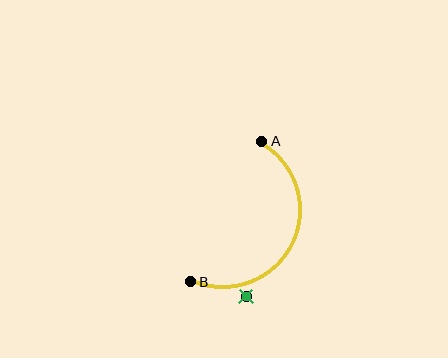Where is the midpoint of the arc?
The arc midpoint is the point on the curve farthest from the straight line joining A and B. It sits to the right of that line.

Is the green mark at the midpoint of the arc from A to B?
No — the green mark does not lie on the arc at all. It sits slightly outside the curve.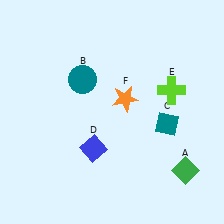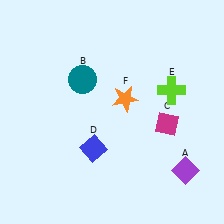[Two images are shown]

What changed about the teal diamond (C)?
In Image 1, C is teal. In Image 2, it changed to magenta.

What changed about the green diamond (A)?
In Image 1, A is green. In Image 2, it changed to purple.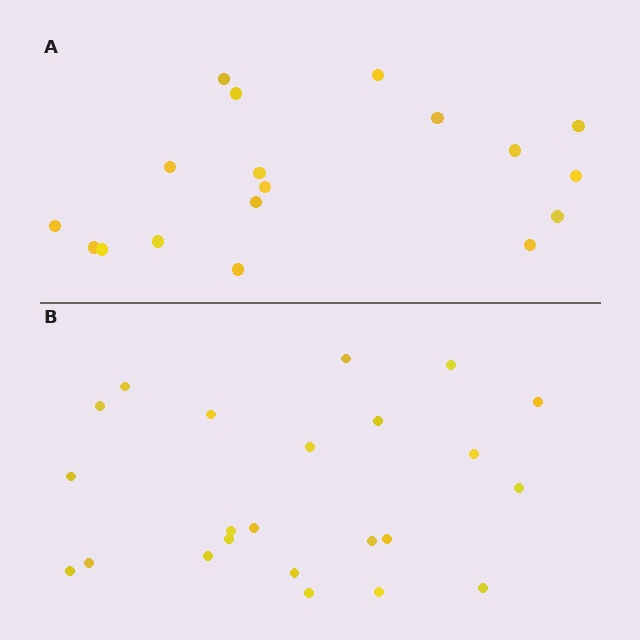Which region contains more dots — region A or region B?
Region B (the bottom region) has more dots.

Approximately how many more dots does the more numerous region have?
Region B has about 5 more dots than region A.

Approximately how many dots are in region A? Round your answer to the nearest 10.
About 20 dots. (The exact count is 18, which rounds to 20.)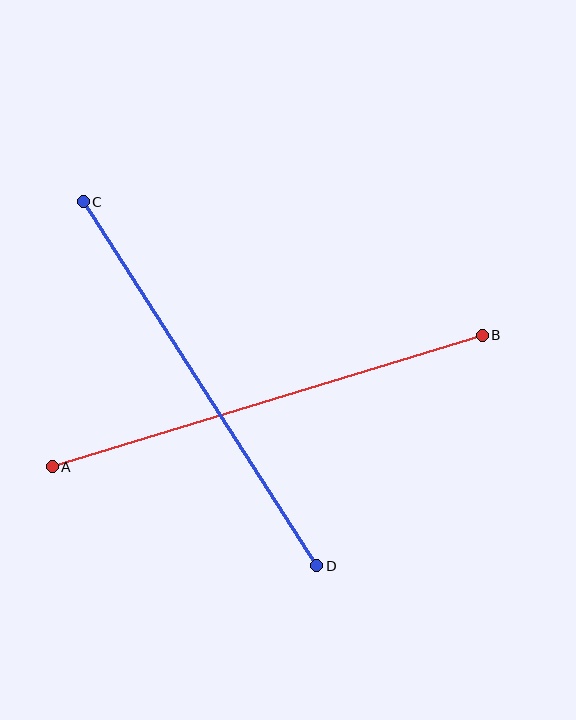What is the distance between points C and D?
The distance is approximately 433 pixels.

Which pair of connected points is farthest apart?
Points A and B are farthest apart.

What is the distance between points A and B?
The distance is approximately 449 pixels.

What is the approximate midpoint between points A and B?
The midpoint is at approximately (267, 401) pixels.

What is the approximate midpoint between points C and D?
The midpoint is at approximately (200, 384) pixels.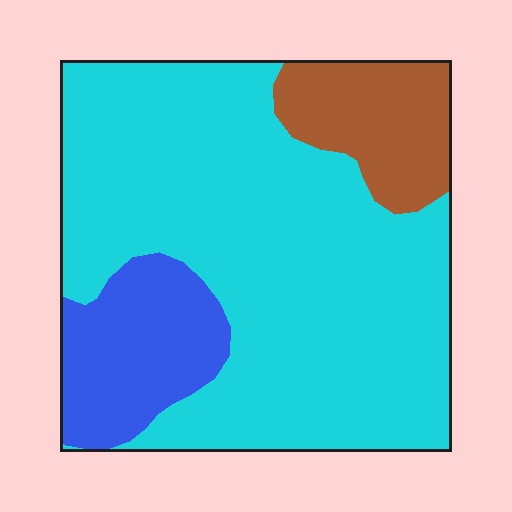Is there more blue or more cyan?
Cyan.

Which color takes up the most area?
Cyan, at roughly 70%.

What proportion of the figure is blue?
Blue covers about 15% of the figure.